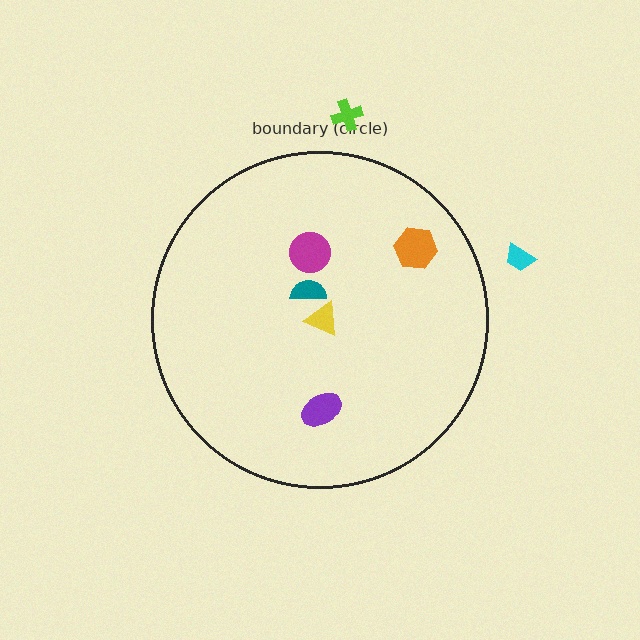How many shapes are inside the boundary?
5 inside, 2 outside.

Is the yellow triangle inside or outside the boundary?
Inside.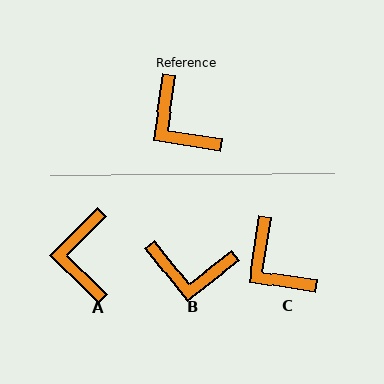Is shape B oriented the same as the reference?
No, it is off by about 47 degrees.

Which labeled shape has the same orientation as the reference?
C.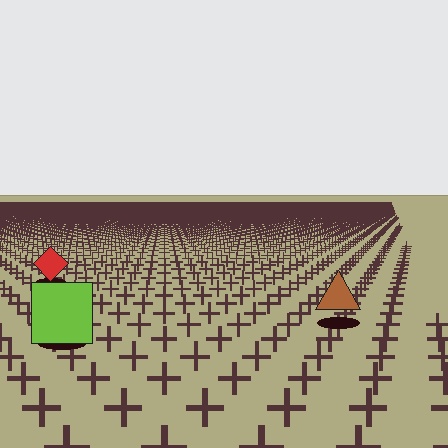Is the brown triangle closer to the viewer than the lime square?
No. The lime square is closer — you can tell from the texture gradient: the ground texture is coarser near it.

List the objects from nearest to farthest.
From nearest to farthest: the lime square, the brown triangle, the red diamond.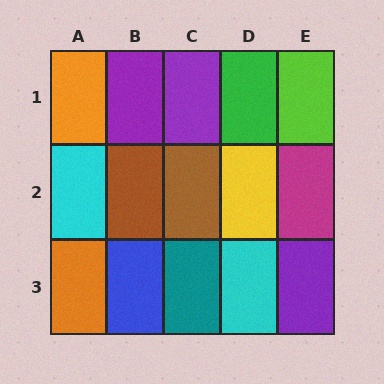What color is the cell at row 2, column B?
Brown.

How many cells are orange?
2 cells are orange.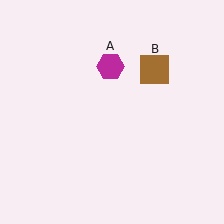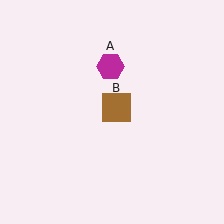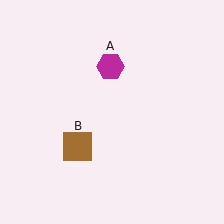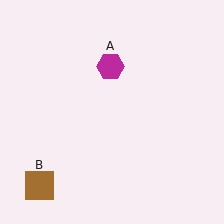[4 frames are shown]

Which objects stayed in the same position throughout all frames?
Magenta hexagon (object A) remained stationary.